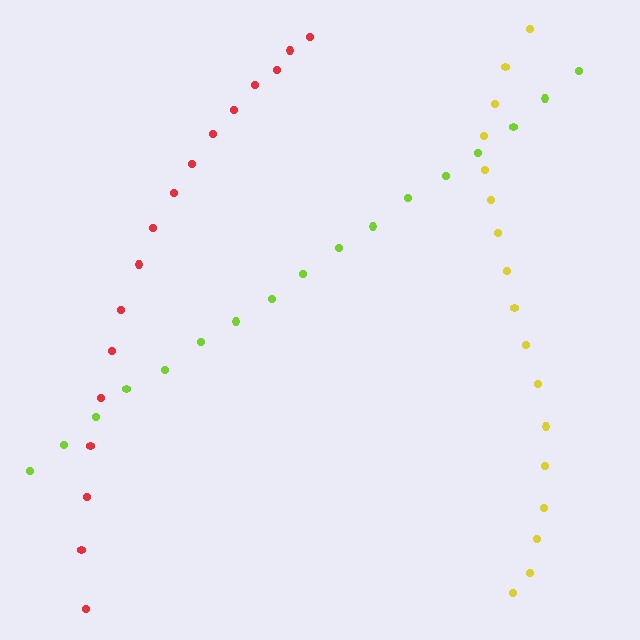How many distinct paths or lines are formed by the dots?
There are 3 distinct paths.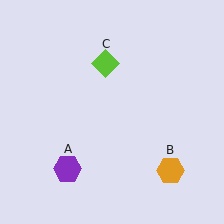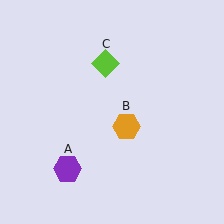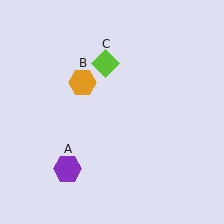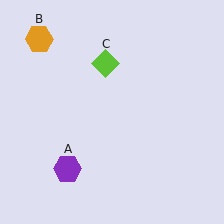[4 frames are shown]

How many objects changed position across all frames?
1 object changed position: orange hexagon (object B).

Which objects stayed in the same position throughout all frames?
Purple hexagon (object A) and lime diamond (object C) remained stationary.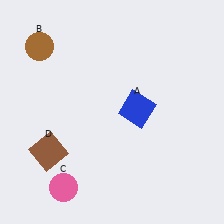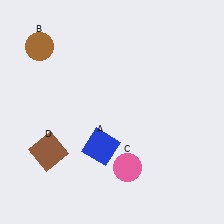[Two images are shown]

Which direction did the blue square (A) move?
The blue square (A) moved down.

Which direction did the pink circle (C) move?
The pink circle (C) moved right.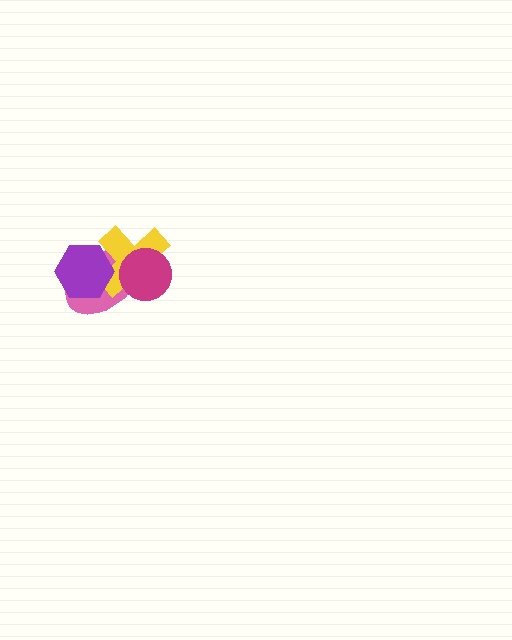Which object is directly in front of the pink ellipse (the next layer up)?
The yellow cross is directly in front of the pink ellipse.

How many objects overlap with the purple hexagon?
2 objects overlap with the purple hexagon.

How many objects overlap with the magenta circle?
2 objects overlap with the magenta circle.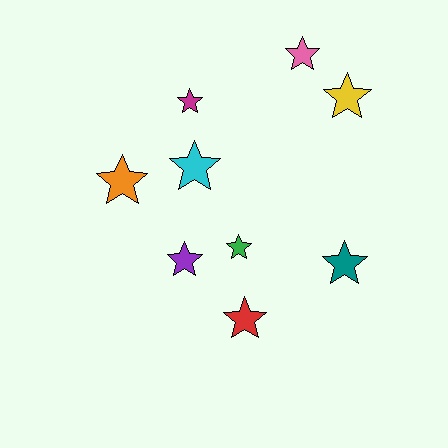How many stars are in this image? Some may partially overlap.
There are 9 stars.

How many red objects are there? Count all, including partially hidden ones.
There is 1 red object.